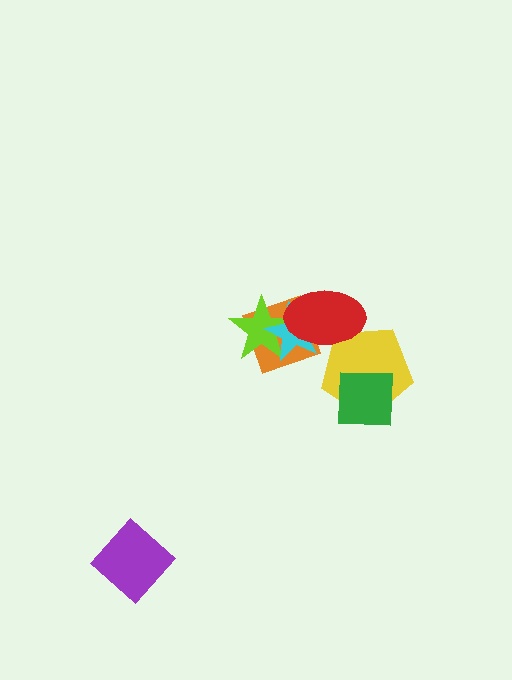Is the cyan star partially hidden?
Yes, it is partially covered by another shape.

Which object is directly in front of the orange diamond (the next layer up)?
The lime star is directly in front of the orange diamond.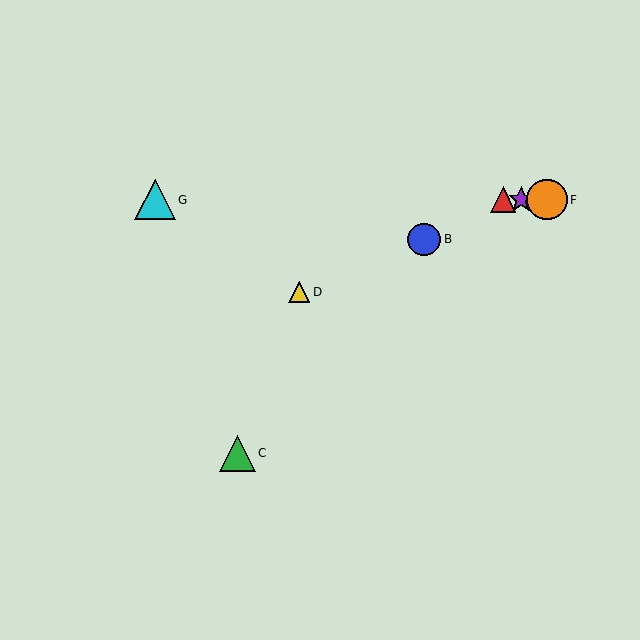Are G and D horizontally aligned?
No, G is at y≈200 and D is at y≈292.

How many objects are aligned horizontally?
4 objects (A, E, F, G) are aligned horizontally.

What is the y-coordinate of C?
Object C is at y≈453.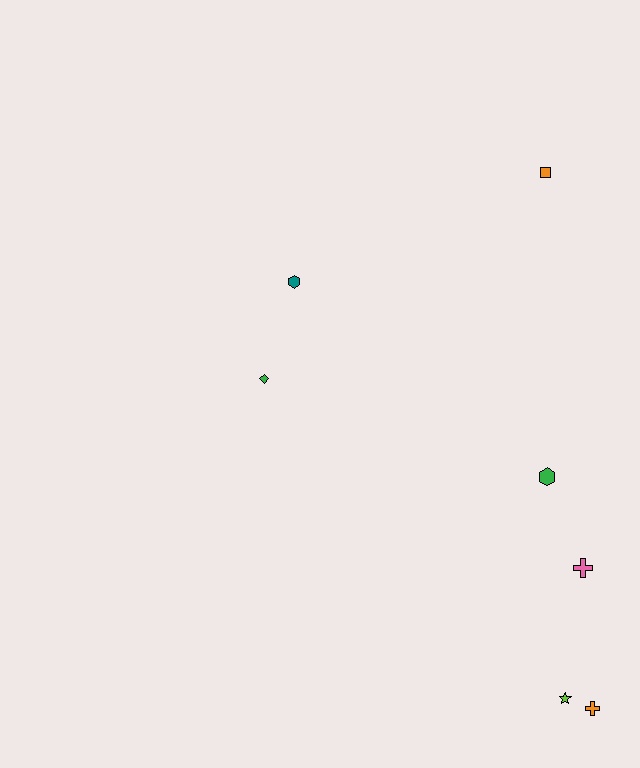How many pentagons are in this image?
There are no pentagons.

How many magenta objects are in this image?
There are no magenta objects.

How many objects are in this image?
There are 7 objects.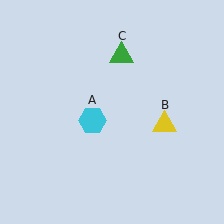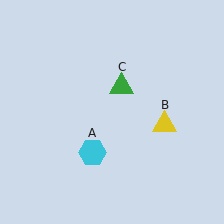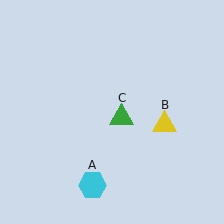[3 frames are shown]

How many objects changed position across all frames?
2 objects changed position: cyan hexagon (object A), green triangle (object C).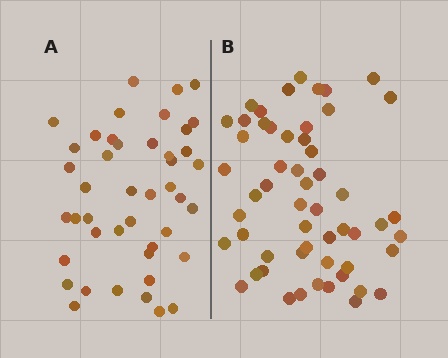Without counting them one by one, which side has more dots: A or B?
Region B (the right region) has more dots.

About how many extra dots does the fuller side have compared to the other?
Region B has roughly 12 or so more dots than region A.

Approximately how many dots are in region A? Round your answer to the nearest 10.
About 40 dots. (The exact count is 44, which rounds to 40.)